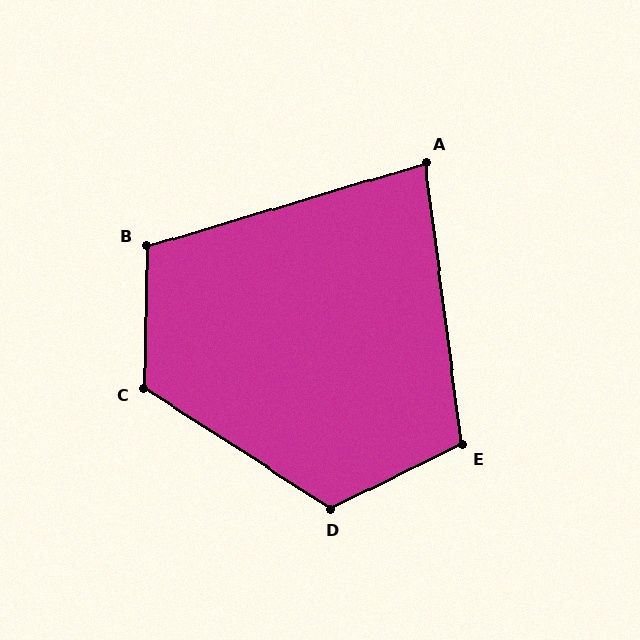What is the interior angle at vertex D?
Approximately 121 degrees (obtuse).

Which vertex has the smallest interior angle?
A, at approximately 81 degrees.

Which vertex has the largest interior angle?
C, at approximately 122 degrees.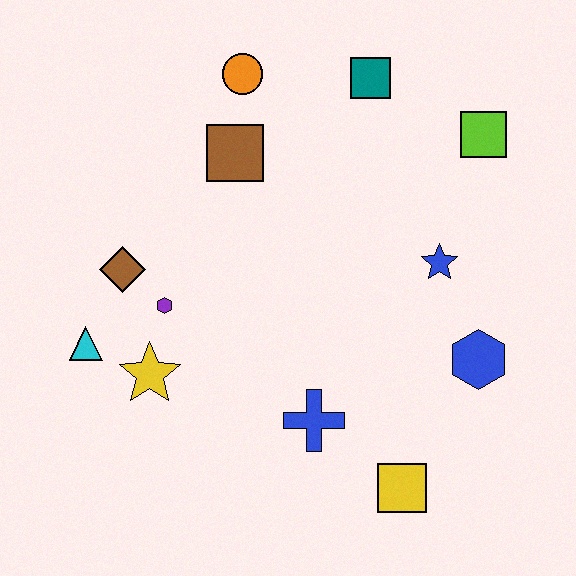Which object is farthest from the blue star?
The cyan triangle is farthest from the blue star.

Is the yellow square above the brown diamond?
No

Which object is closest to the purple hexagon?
The brown diamond is closest to the purple hexagon.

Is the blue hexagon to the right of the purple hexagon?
Yes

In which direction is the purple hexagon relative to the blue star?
The purple hexagon is to the left of the blue star.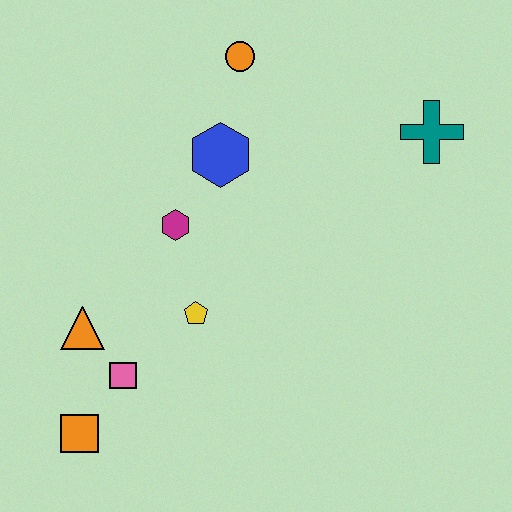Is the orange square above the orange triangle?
No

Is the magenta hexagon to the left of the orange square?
No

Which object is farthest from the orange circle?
The orange square is farthest from the orange circle.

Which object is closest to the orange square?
The pink square is closest to the orange square.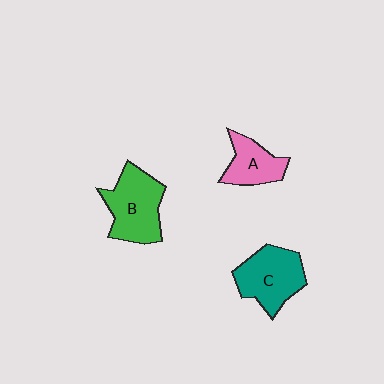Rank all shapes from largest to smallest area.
From largest to smallest: B (green), C (teal), A (pink).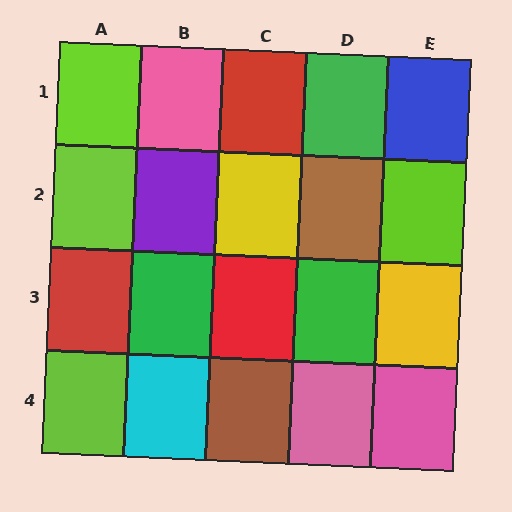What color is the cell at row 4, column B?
Cyan.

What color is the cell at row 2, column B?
Purple.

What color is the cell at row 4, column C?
Brown.